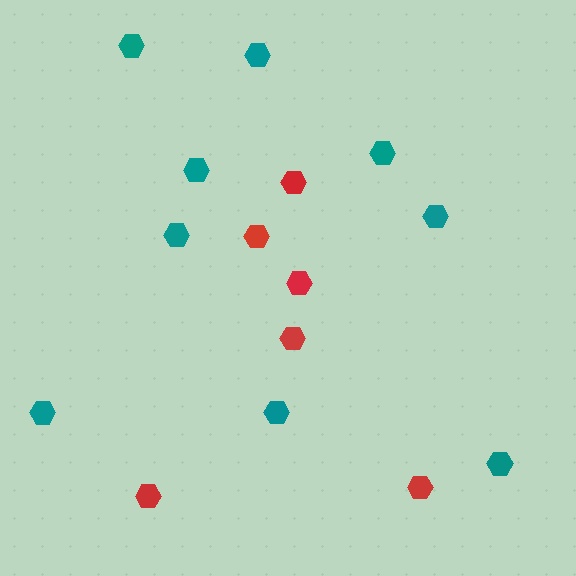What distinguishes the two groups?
There are 2 groups: one group of red hexagons (6) and one group of teal hexagons (9).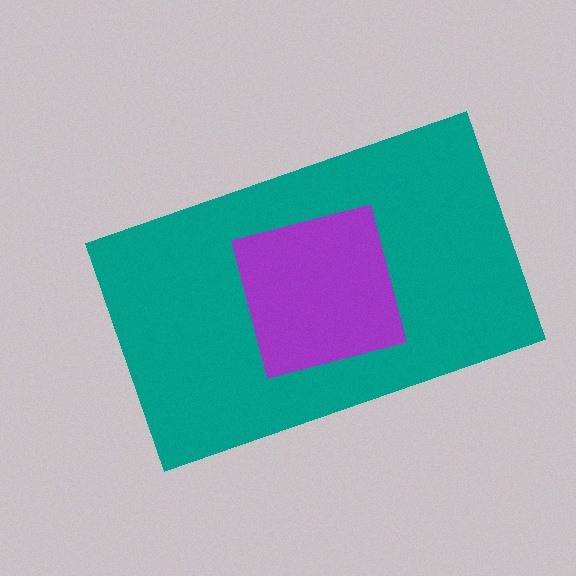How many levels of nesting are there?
2.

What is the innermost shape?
The purple square.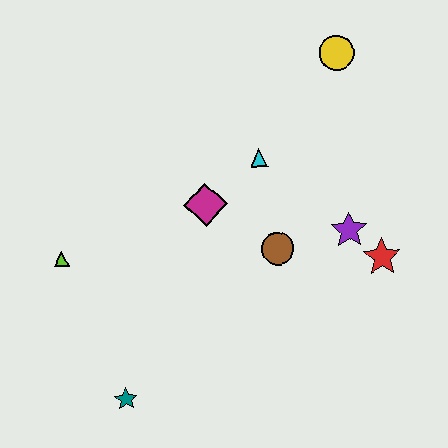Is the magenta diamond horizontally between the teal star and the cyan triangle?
Yes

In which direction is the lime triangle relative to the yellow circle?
The lime triangle is to the left of the yellow circle.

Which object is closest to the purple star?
The red star is closest to the purple star.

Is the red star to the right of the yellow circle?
Yes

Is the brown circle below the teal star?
No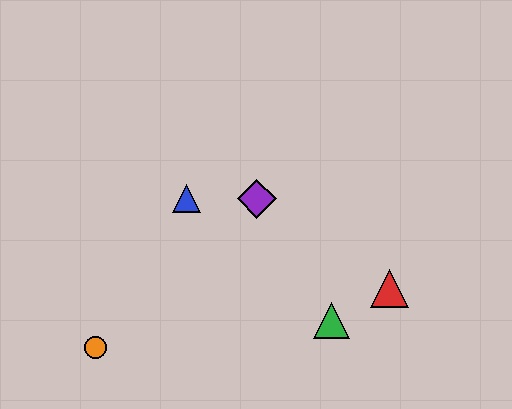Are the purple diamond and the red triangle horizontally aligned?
No, the purple diamond is at y≈199 and the red triangle is at y≈289.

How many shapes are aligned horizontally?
3 shapes (the blue triangle, the yellow circle, the purple diamond) are aligned horizontally.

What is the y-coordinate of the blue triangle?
The blue triangle is at y≈199.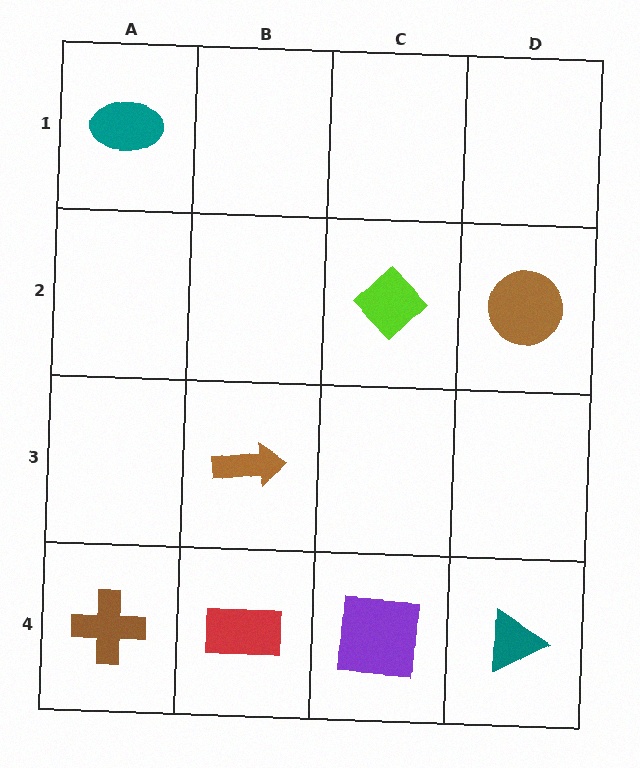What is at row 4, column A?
A brown cross.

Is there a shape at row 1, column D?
No, that cell is empty.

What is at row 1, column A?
A teal ellipse.